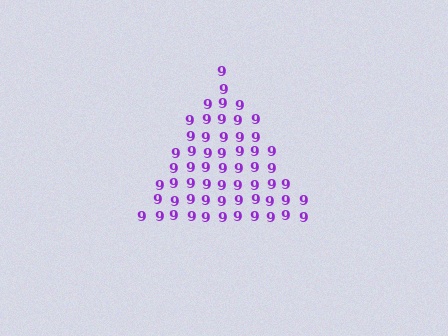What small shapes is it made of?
It is made of small digit 9's.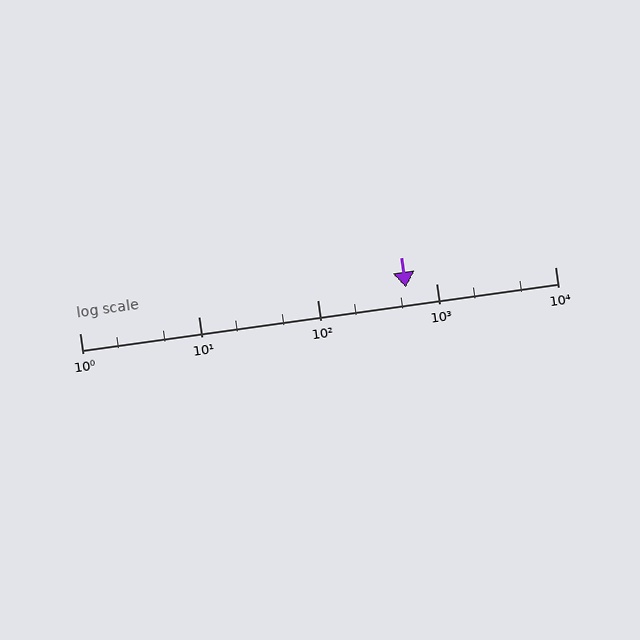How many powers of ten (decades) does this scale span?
The scale spans 4 decades, from 1 to 10000.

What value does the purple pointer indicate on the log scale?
The pointer indicates approximately 560.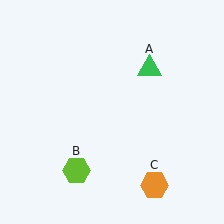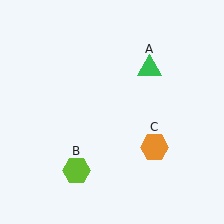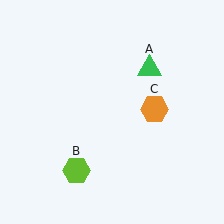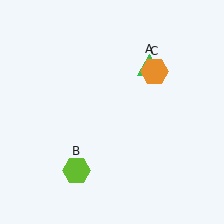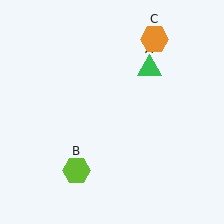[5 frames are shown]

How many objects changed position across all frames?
1 object changed position: orange hexagon (object C).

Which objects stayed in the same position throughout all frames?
Green triangle (object A) and lime hexagon (object B) remained stationary.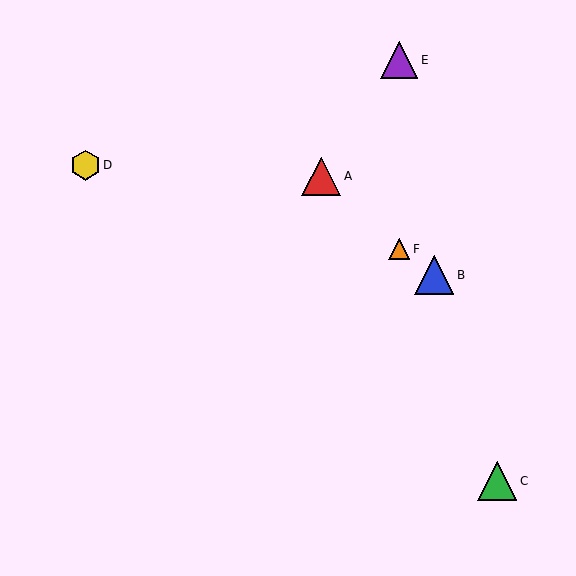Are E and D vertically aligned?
No, E is at x≈399 and D is at x≈85.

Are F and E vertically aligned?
Yes, both are at x≈399.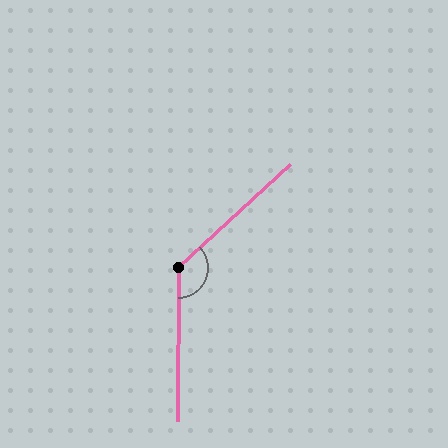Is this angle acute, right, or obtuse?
It is obtuse.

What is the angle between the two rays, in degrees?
Approximately 133 degrees.